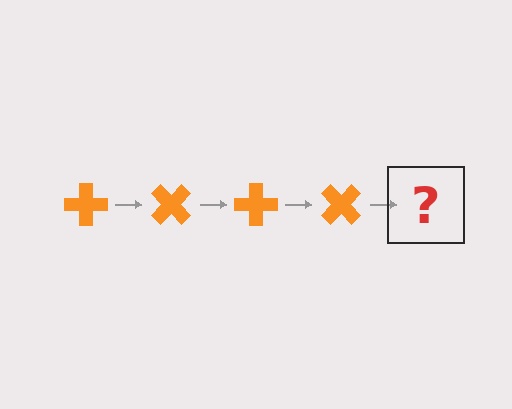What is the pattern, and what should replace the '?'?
The pattern is that the cross rotates 45 degrees each step. The '?' should be an orange cross rotated 180 degrees.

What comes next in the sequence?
The next element should be an orange cross rotated 180 degrees.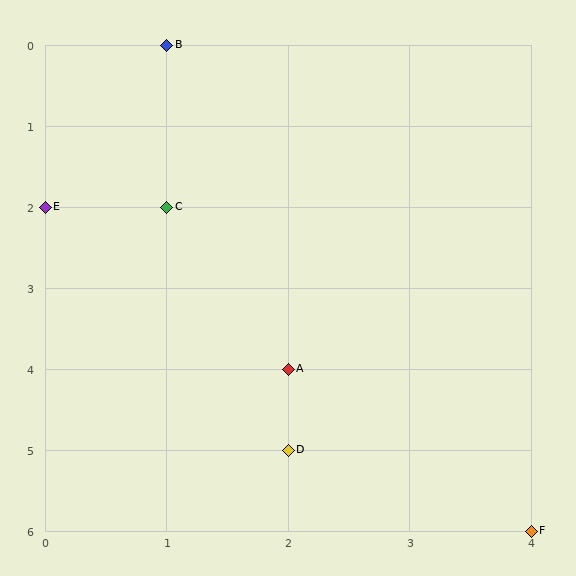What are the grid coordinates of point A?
Point A is at grid coordinates (2, 4).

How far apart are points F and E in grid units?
Points F and E are 4 columns and 4 rows apart (about 5.7 grid units diagonally).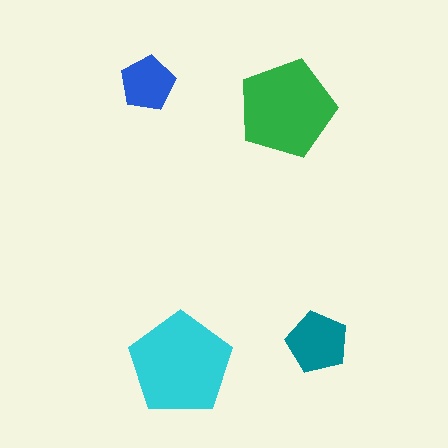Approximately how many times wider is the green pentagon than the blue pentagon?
About 2 times wider.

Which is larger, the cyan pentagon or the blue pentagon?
The cyan one.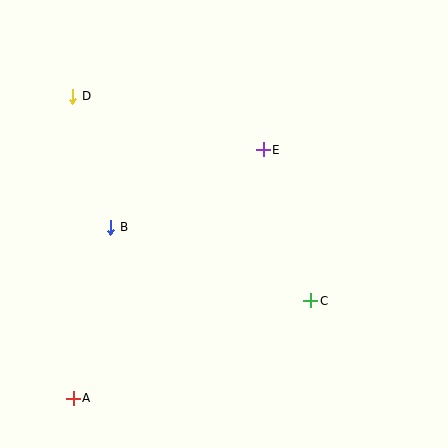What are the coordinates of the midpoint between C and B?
The midpoint between C and B is at (211, 264).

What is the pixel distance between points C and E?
The distance between C and E is 158 pixels.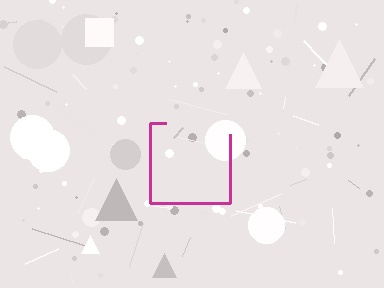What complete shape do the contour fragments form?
The contour fragments form a square.